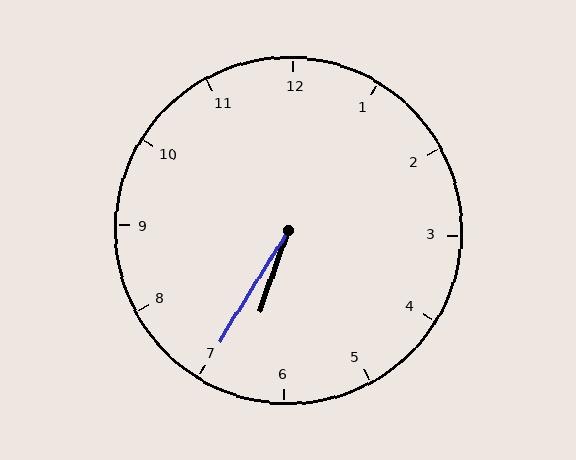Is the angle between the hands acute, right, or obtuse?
It is acute.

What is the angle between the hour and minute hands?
Approximately 12 degrees.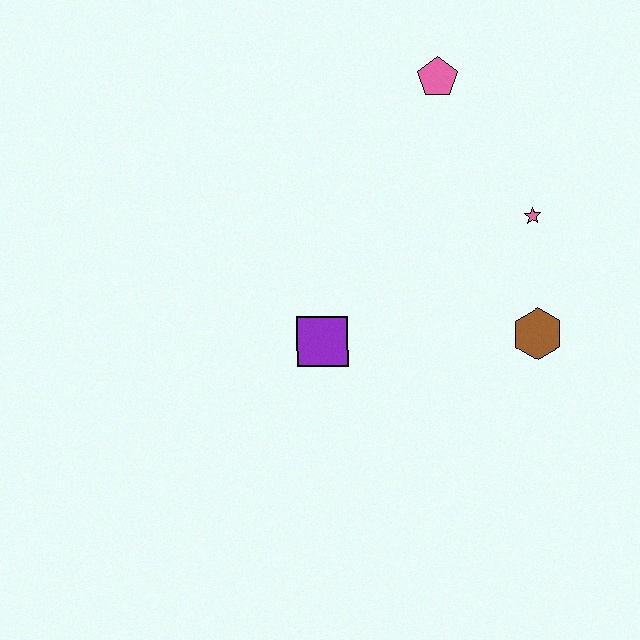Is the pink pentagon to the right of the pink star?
No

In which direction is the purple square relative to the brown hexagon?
The purple square is to the left of the brown hexagon.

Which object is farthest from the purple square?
The pink pentagon is farthest from the purple square.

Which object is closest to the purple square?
The brown hexagon is closest to the purple square.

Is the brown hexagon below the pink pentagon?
Yes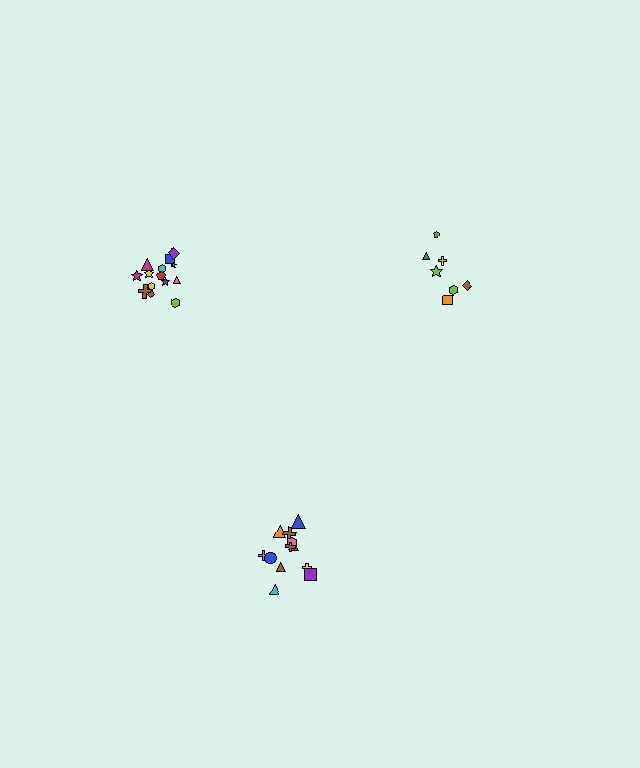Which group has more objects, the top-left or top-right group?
The top-left group.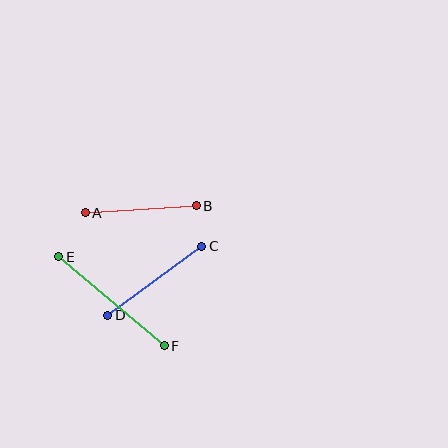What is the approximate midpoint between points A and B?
The midpoint is at approximately (141, 209) pixels.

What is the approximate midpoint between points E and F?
The midpoint is at approximately (111, 301) pixels.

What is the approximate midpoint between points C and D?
The midpoint is at approximately (155, 281) pixels.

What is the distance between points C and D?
The distance is approximately 117 pixels.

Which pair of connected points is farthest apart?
Points E and F are farthest apart.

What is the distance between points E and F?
The distance is approximately 138 pixels.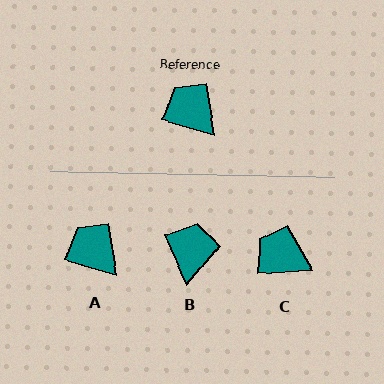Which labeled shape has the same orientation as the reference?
A.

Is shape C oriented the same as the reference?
No, it is off by about 20 degrees.